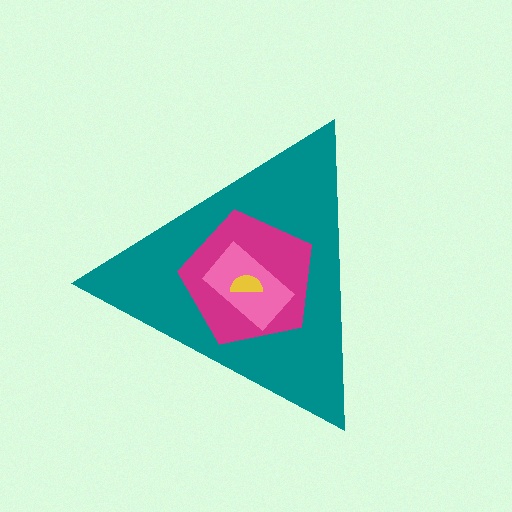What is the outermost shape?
The teal triangle.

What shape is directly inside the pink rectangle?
The yellow semicircle.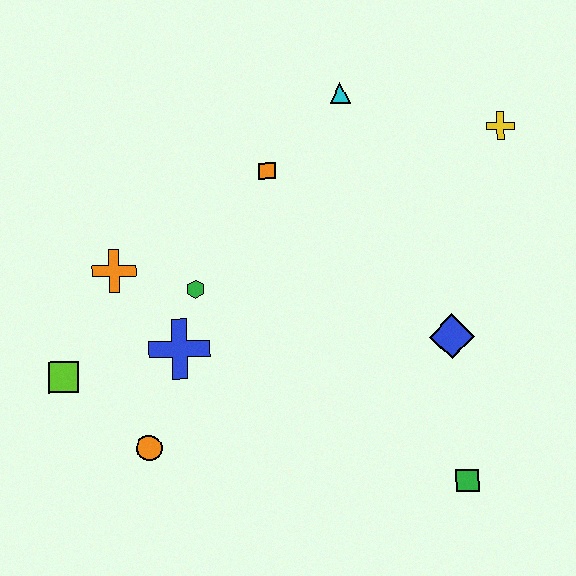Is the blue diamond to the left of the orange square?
No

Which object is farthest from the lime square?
The yellow cross is farthest from the lime square.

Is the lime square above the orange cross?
No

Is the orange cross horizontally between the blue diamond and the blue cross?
No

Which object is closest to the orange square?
The cyan triangle is closest to the orange square.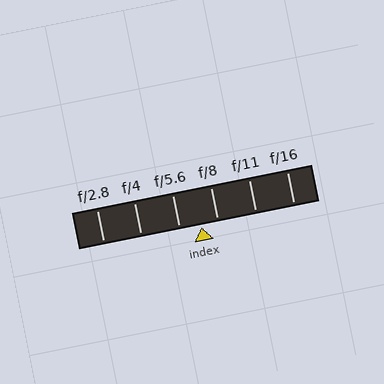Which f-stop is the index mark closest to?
The index mark is closest to f/8.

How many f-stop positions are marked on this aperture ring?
There are 6 f-stop positions marked.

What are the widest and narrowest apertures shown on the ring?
The widest aperture shown is f/2.8 and the narrowest is f/16.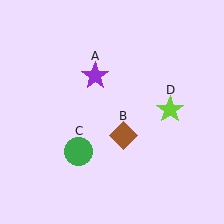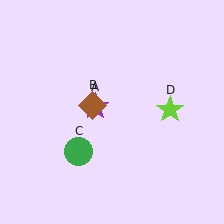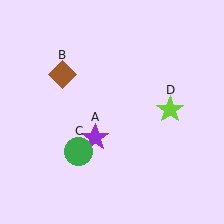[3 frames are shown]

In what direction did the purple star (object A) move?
The purple star (object A) moved down.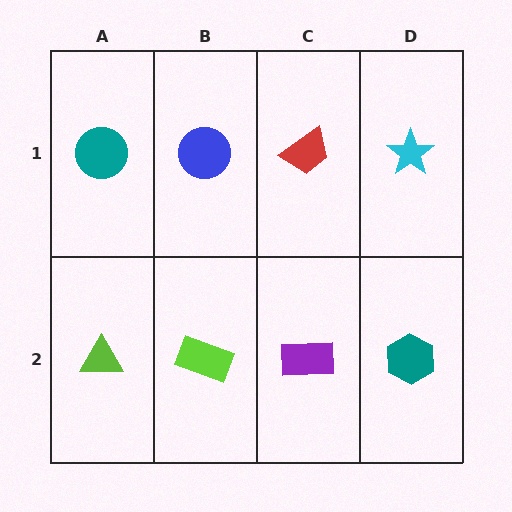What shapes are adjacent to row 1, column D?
A teal hexagon (row 2, column D), a red trapezoid (row 1, column C).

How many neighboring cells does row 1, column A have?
2.